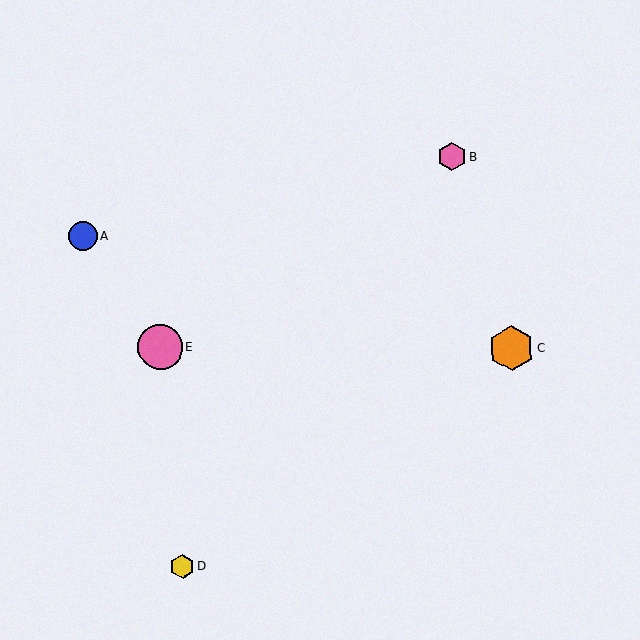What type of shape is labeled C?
Shape C is an orange hexagon.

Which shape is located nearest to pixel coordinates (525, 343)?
The orange hexagon (labeled C) at (512, 348) is nearest to that location.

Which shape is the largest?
The orange hexagon (labeled C) is the largest.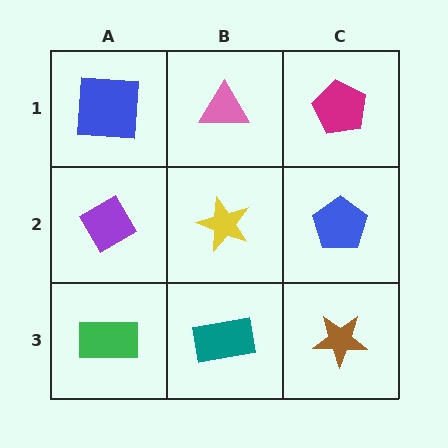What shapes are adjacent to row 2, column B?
A pink triangle (row 1, column B), a teal rectangle (row 3, column B), a purple diamond (row 2, column A), a blue pentagon (row 2, column C).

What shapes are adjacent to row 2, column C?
A magenta pentagon (row 1, column C), a brown star (row 3, column C), a yellow star (row 2, column B).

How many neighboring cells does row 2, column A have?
3.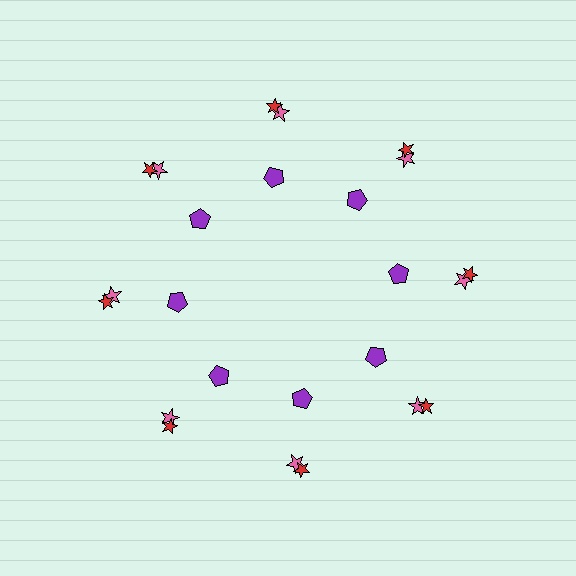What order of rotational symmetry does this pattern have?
This pattern has 8-fold rotational symmetry.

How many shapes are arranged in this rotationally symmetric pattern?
There are 24 shapes, arranged in 8 groups of 3.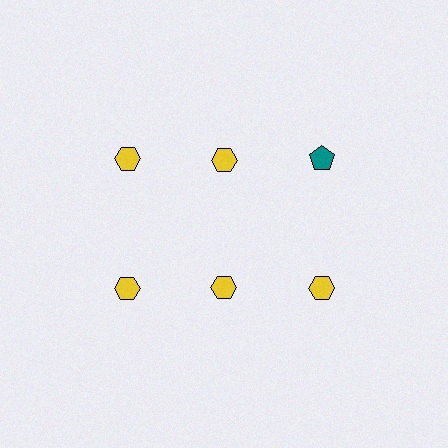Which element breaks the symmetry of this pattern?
The teal pentagon in the top row, center column breaks the symmetry. All other shapes are yellow hexagons.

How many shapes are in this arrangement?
There are 6 shapes arranged in a grid pattern.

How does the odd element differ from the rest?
It differs in both color (teal instead of yellow) and shape (pentagon instead of hexagon).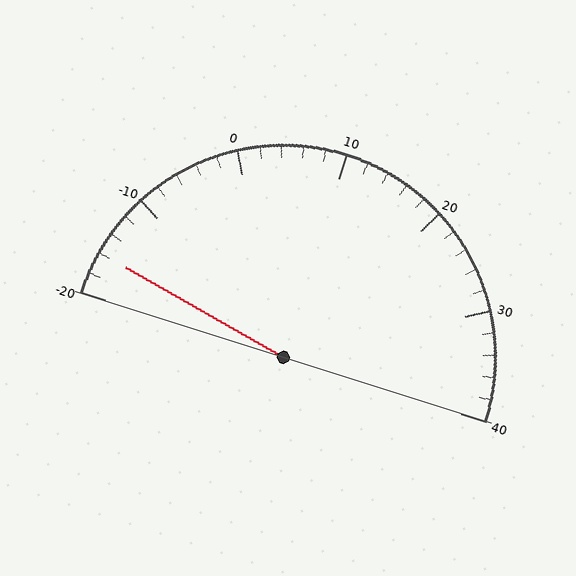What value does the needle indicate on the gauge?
The needle indicates approximately -16.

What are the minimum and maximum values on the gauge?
The gauge ranges from -20 to 40.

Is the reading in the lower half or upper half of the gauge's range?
The reading is in the lower half of the range (-20 to 40).